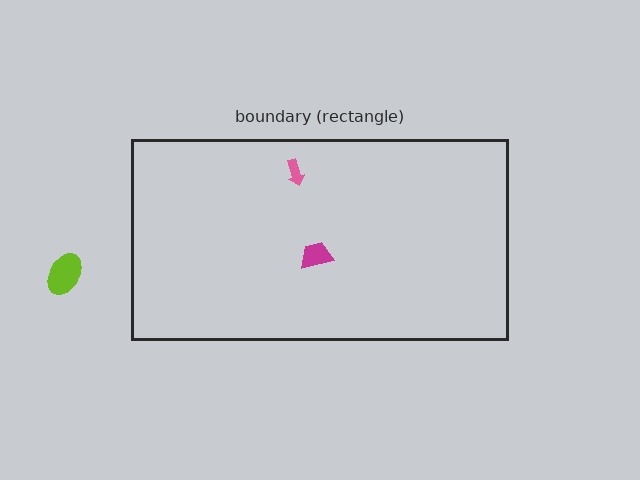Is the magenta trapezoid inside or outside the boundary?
Inside.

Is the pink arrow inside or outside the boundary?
Inside.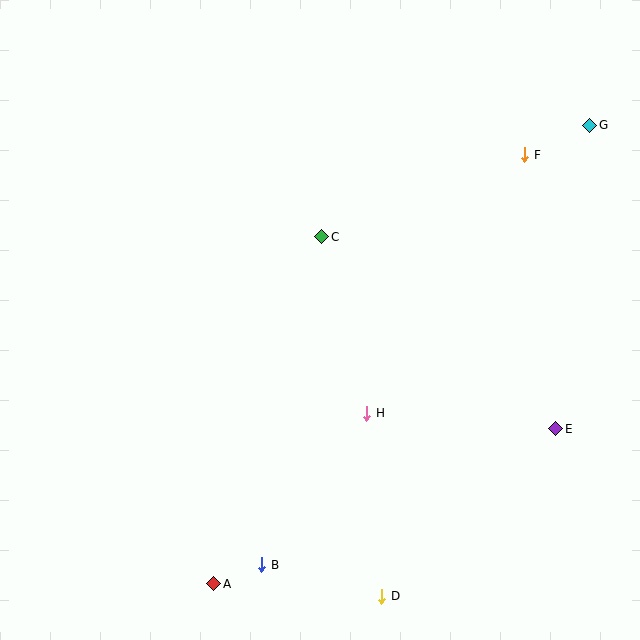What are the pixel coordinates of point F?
Point F is at (525, 155).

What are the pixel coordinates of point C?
Point C is at (322, 237).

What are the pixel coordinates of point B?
Point B is at (262, 565).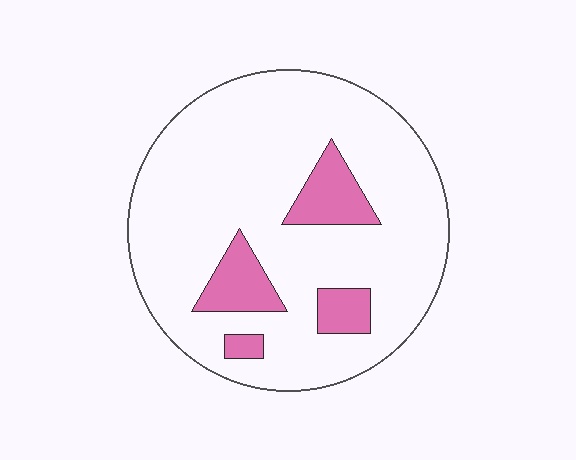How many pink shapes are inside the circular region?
4.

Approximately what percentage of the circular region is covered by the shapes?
Approximately 15%.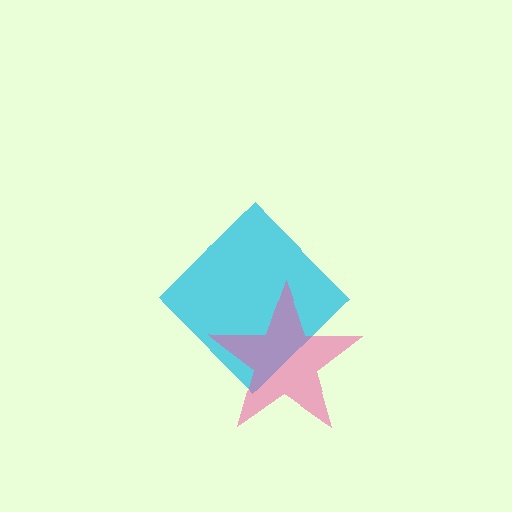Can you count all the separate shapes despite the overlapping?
Yes, there are 2 separate shapes.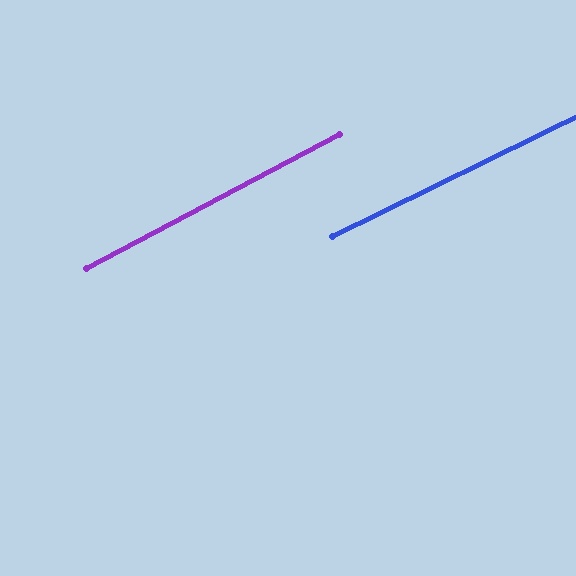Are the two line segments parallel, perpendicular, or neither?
Parallel — their directions differ by only 1.8°.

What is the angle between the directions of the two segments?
Approximately 2 degrees.